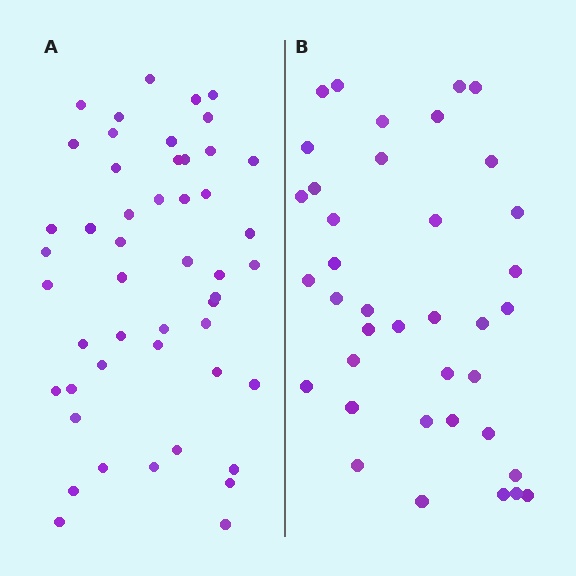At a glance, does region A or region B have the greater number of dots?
Region A (the left region) has more dots.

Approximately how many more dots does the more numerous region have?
Region A has roughly 12 or so more dots than region B.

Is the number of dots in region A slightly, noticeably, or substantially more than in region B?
Region A has noticeably more, but not dramatically so. The ratio is roughly 1.3 to 1.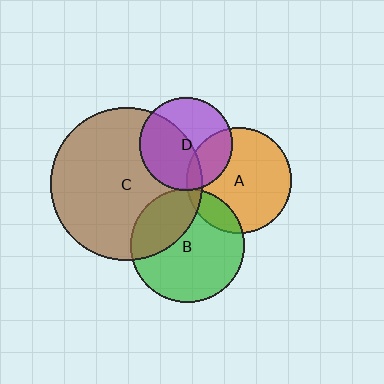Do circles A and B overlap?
Yes.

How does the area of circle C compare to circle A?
Approximately 2.1 times.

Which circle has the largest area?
Circle C (brown).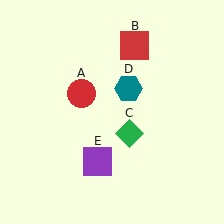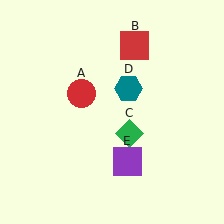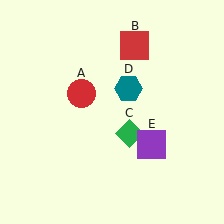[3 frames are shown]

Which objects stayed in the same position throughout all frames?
Red circle (object A) and red square (object B) and green diamond (object C) and teal hexagon (object D) remained stationary.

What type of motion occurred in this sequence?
The purple square (object E) rotated counterclockwise around the center of the scene.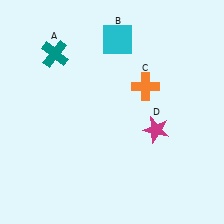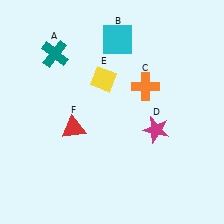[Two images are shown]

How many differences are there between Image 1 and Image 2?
There are 2 differences between the two images.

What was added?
A yellow diamond (E), a red triangle (F) were added in Image 2.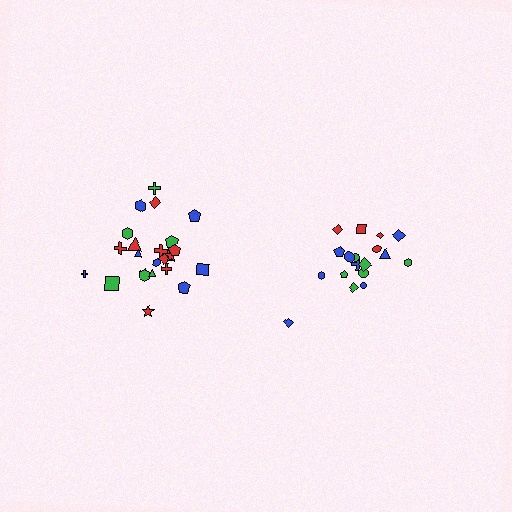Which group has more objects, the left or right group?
The left group.